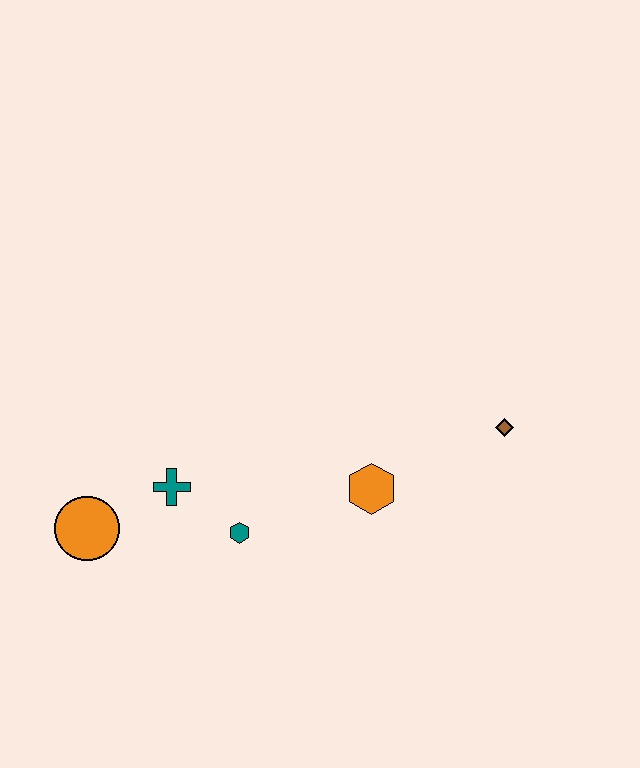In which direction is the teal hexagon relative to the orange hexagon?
The teal hexagon is to the left of the orange hexagon.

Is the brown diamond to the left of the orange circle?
No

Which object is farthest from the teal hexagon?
The brown diamond is farthest from the teal hexagon.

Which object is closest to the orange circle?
The teal cross is closest to the orange circle.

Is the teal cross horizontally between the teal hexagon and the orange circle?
Yes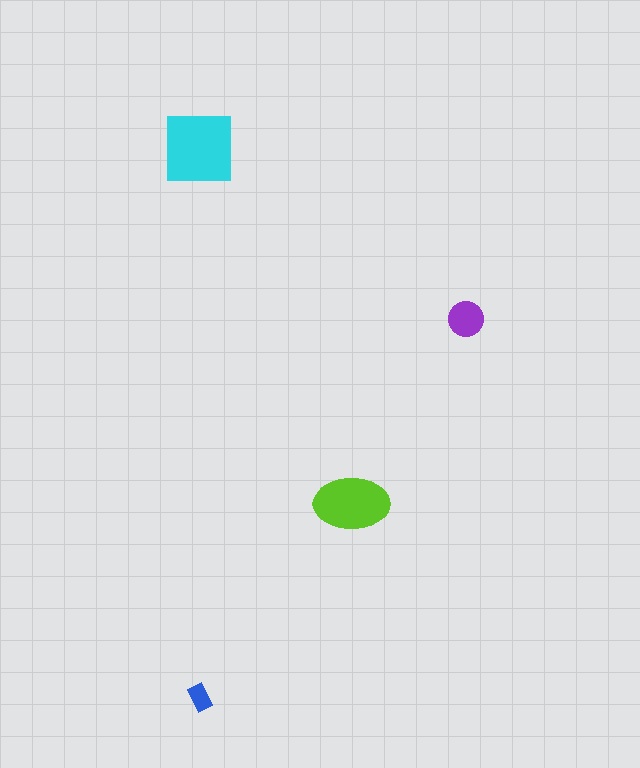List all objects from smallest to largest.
The blue rectangle, the purple circle, the lime ellipse, the cyan square.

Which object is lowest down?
The blue rectangle is bottommost.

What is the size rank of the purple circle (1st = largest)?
3rd.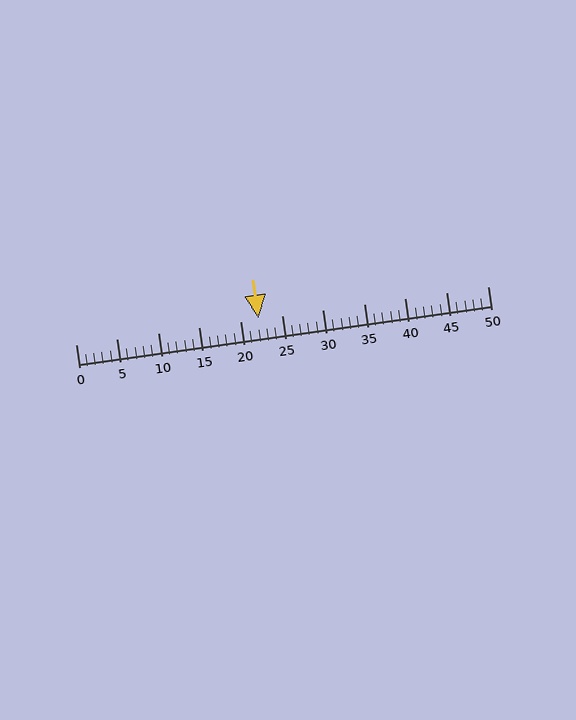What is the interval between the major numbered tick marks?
The major tick marks are spaced 5 units apart.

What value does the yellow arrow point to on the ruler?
The yellow arrow points to approximately 22.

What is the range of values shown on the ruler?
The ruler shows values from 0 to 50.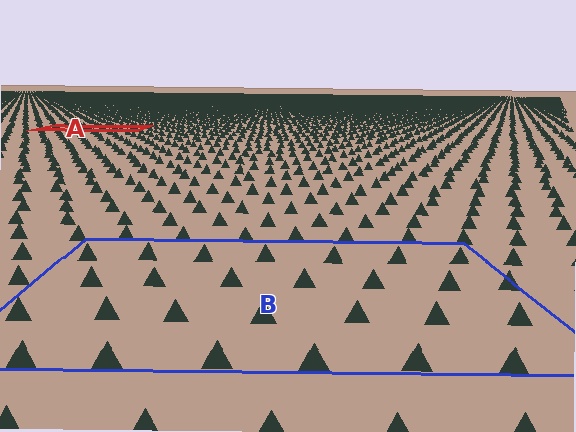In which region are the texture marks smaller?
The texture marks are smaller in region A, because it is farther away.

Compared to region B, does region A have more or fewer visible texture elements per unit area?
Region A has more texture elements per unit area — they are packed more densely because it is farther away.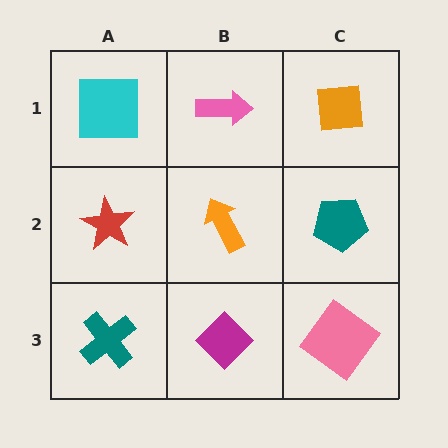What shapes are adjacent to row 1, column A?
A red star (row 2, column A), a pink arrow (row 1, column B).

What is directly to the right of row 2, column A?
An orange arrow.